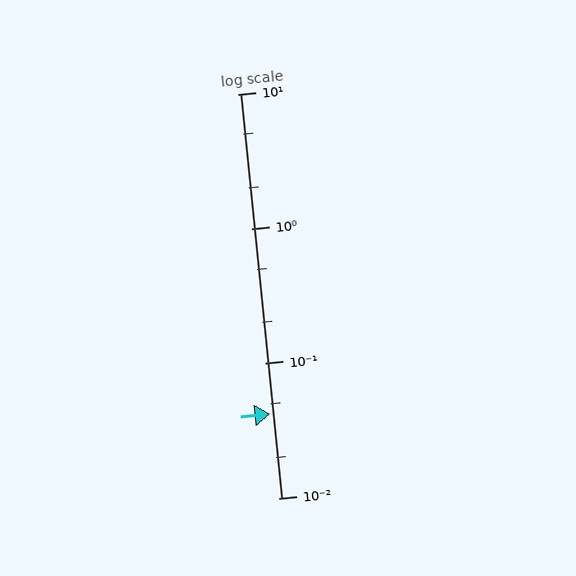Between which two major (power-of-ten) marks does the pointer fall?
The pointer is between 0.01 and 0.1.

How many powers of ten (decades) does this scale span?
The scale spans 3 decades, from 0.01 to 10.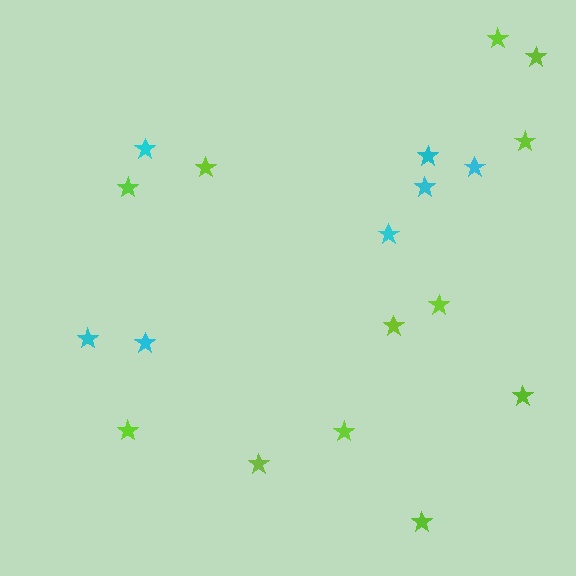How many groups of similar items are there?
There are 2 groups: one group of cyan stars (7) and one group of lime stars (12).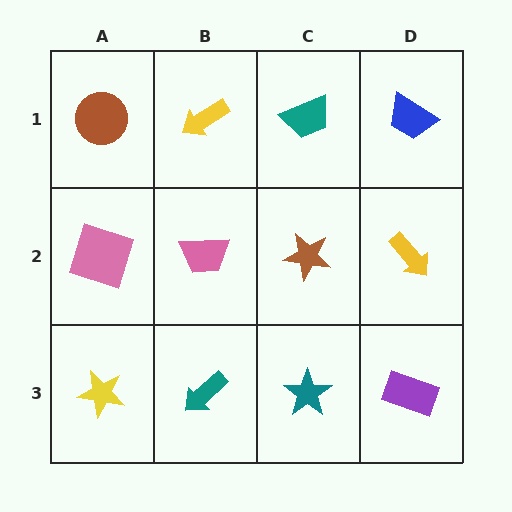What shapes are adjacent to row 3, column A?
A pink square (row 2, column A), a teal arrow (row 3, column B).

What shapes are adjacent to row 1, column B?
A pink trapezoid (row 2, column B), a brown circle (row 1, column A), a teal trapezoid (row 1, column C).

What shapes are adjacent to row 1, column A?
A pink square (row 2, column A), a yellow arrow (row 1, column B).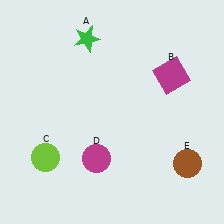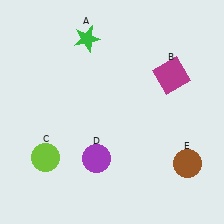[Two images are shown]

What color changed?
The circle (D) changed from magenta in Image 1 to purple in Image 2.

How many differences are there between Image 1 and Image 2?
There is 1 difference between the two images.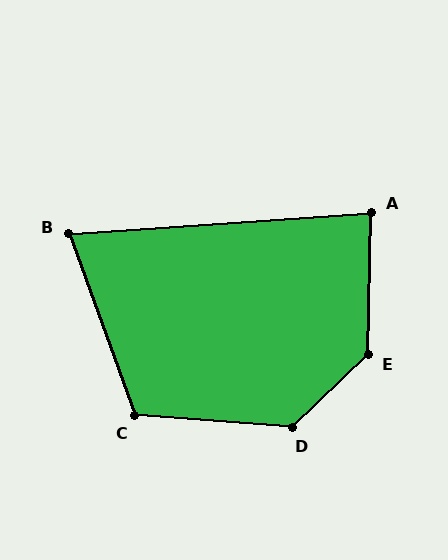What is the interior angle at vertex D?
Approximately 132 degrees (obtuse).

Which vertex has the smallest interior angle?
B, at approximately 74 degrees.